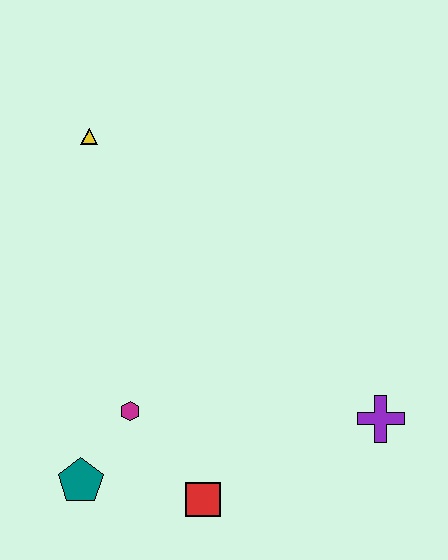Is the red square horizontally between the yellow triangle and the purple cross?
Yes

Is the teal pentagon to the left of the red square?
Yes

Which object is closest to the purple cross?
The red square is closest to the purple cross.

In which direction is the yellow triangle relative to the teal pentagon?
The yellow triangle is above the teal pentagon.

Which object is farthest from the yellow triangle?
The purple cross is farthest from the yellow triangle.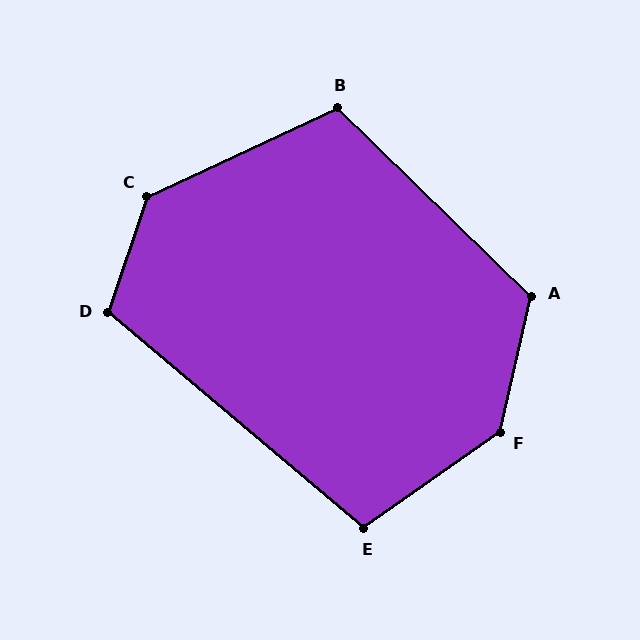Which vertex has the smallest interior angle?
E, at approximately 105 degrees.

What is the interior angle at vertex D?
Approximately 111 degrees (obtuse).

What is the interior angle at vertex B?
Approximately 111 degrees (obtuse).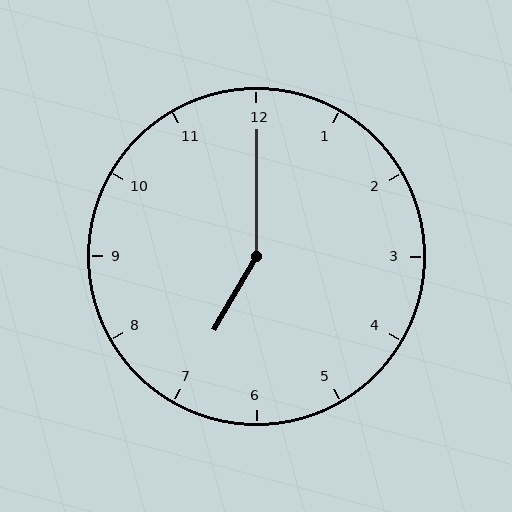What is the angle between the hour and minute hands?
Approximately 150 degrees.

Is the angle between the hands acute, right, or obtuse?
It is obtuse.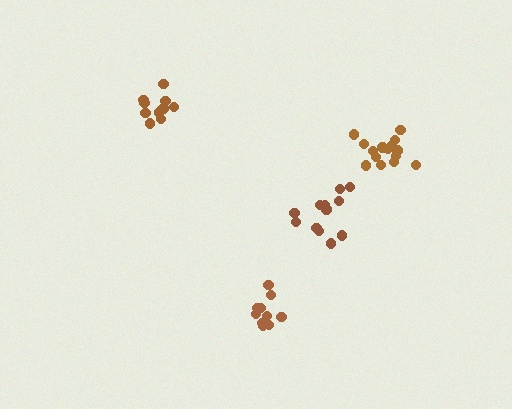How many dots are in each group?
Group 1: 13 dots, Group 2: 10 dots, Group 3: 15 dots, Group 4: 10 dots (48 total).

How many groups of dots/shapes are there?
There are 4 groups.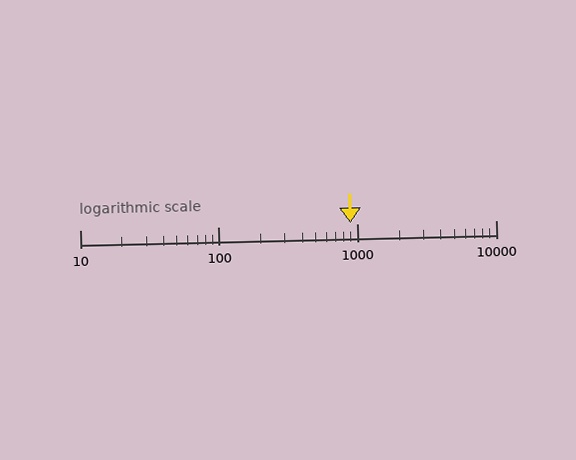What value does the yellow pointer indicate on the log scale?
The pointer indicates approximately 890.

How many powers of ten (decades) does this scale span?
The scale spans 3 decades, from 10 to 10000.